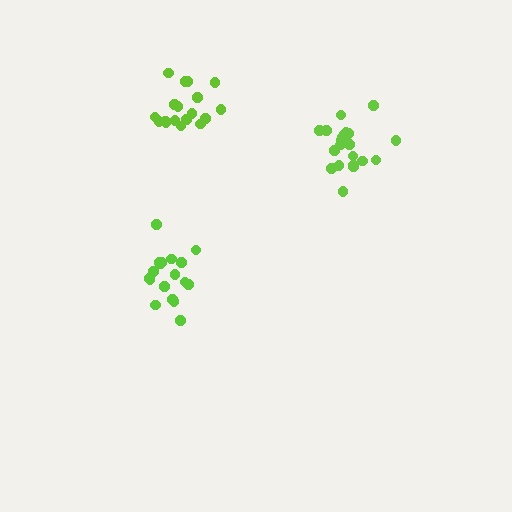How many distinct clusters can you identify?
There are 3 distinct clusters.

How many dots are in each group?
Group 1: 18 dots, Group 2: 21 dots, Group 3: 18 dots (57 total).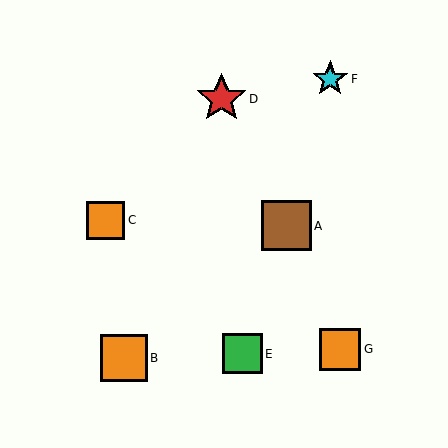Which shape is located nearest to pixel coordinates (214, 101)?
The red star (labeled D) at (221, 99) is nearest to that location.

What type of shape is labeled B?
Shape B is an orange square.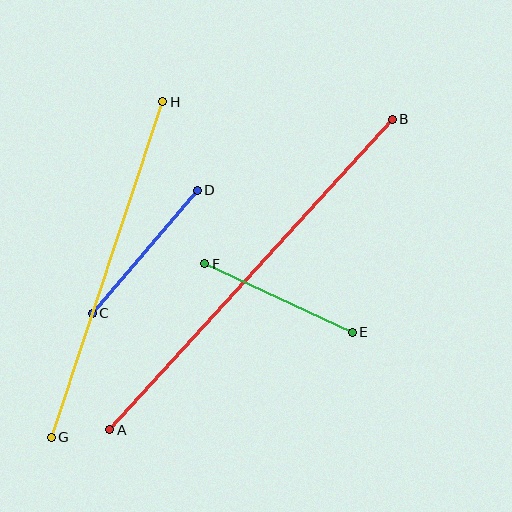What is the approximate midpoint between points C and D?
The midpoint is at approximately (145, 252) pixels.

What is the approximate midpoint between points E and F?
The midpoint is at approximately (278, 298) pixels.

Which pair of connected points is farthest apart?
Points A and B are farthest apart.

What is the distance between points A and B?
The distance is approximately 420 pixels.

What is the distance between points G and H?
The distance is approximately 354 pixels.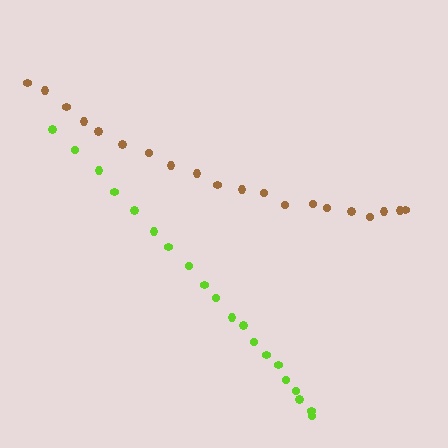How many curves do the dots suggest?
There are 2 distinct paths.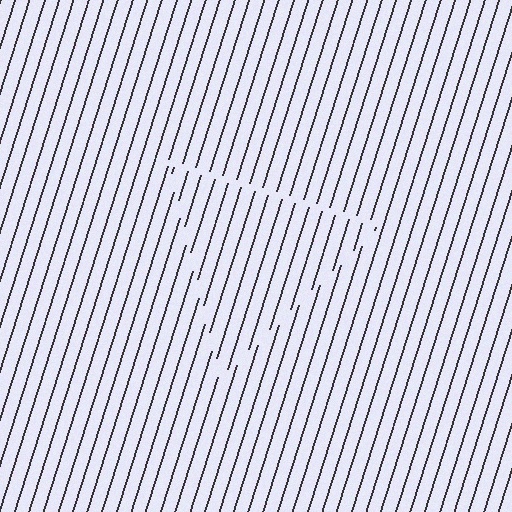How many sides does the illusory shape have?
3 sides — the line-ends trace a triangle.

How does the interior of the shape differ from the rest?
The interior of the shape contains the same grating, shifted by half a period — the contour is defined by the phase discontinuity where line-ends from the inner and outer gratings abut.